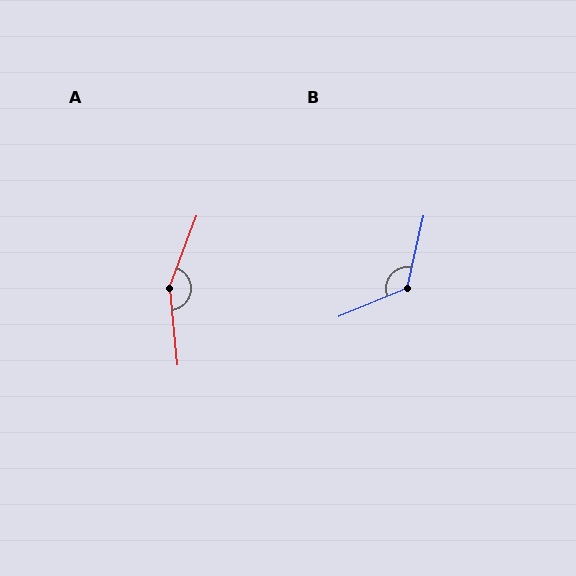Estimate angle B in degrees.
Approximately 125 degrees.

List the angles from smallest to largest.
B (125°), A (154°).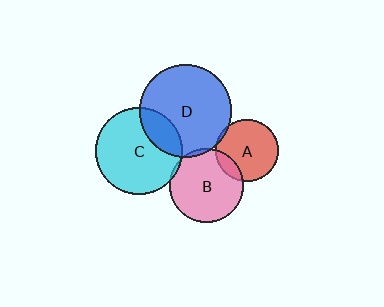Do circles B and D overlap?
Yes.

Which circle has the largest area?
Circle D (blue).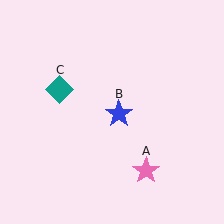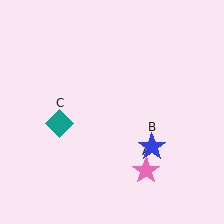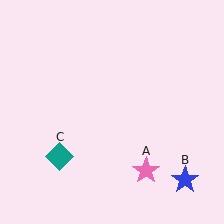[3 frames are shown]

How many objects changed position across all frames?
2 objects changed position: blue star (object B), teal diamond (object C).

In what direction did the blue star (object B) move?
The blue star (object B) moved down and to the right.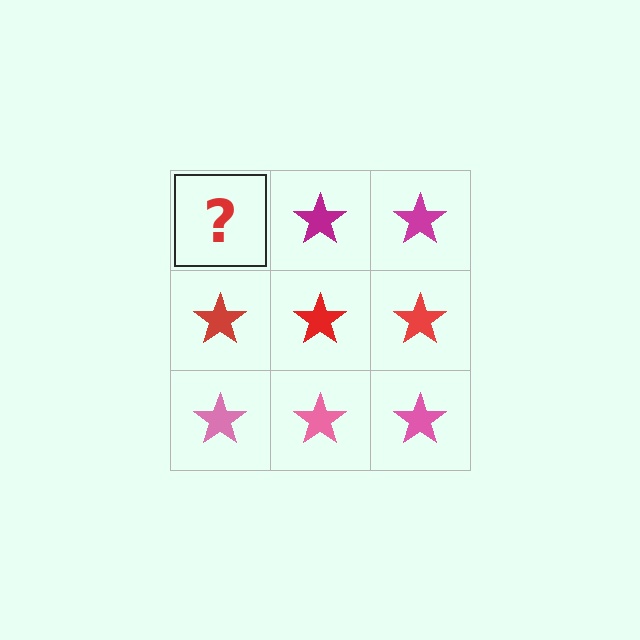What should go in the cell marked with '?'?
The missing cell should contain a magenta star.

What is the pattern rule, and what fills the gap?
The rule is that each row has a consistent color. The gap should be filled with a magenta star.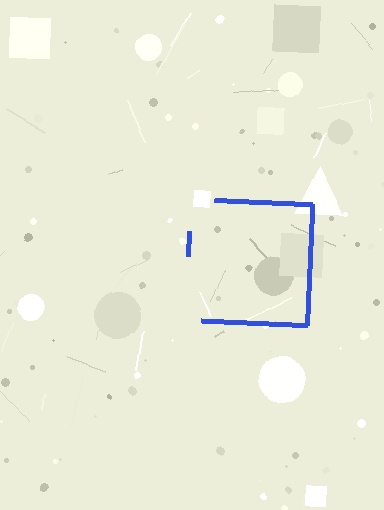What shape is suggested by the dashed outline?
The dashed outline suggests a square.